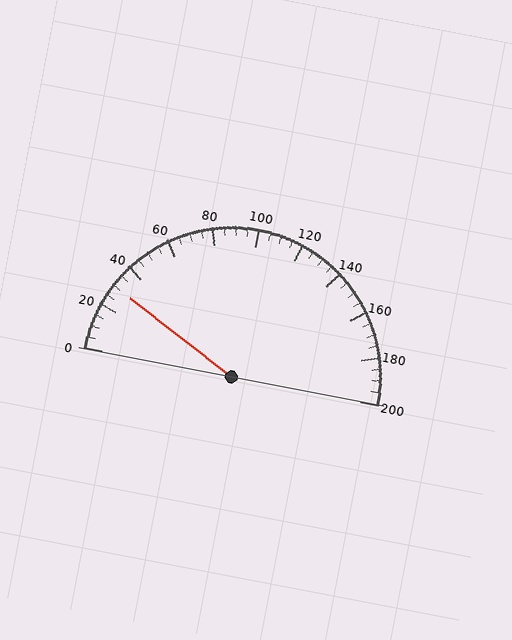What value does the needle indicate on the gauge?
The needle indicates approximately 30.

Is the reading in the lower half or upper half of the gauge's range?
The reading is in the lower half of the range (0 to 200).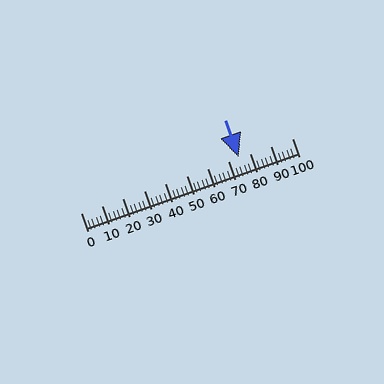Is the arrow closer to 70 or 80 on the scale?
The arrow is closer to 70.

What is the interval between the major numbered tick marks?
The major tick marks are spaced 10 units apart.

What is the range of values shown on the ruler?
The ruler shows values from 0 to 100.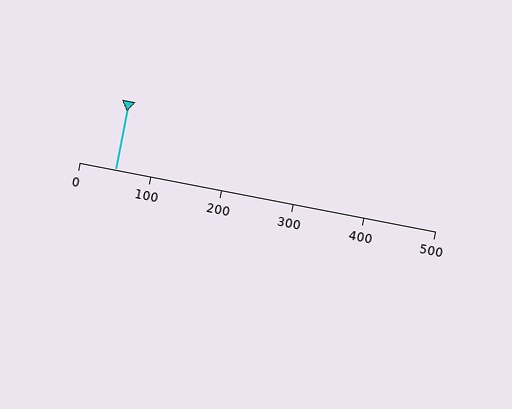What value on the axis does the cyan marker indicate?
The marker indicates approximately 50.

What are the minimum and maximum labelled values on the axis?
The axis runs from 0 to 500.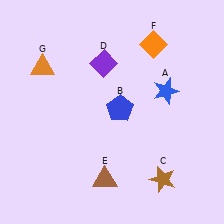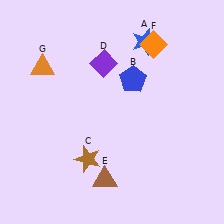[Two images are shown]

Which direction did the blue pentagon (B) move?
The blue pentagon (B) moved up.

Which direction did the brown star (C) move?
The brown star (C) moved left.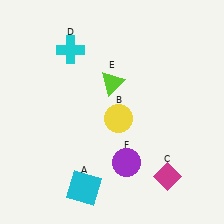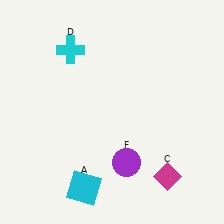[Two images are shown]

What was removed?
The lime triangle (E), the yellow circle (B) were removed in Image 2.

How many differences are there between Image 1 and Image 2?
There are 2 differences between the two images.